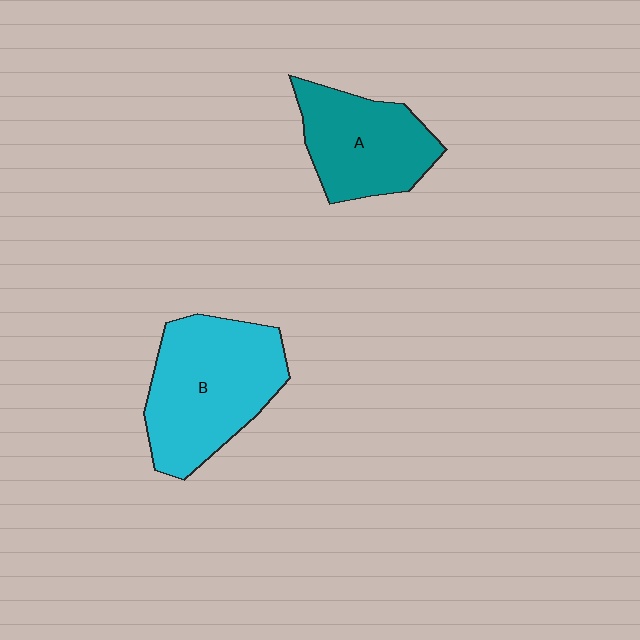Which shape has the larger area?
Shape B (cyan).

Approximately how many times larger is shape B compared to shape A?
Approximately 1.4 times.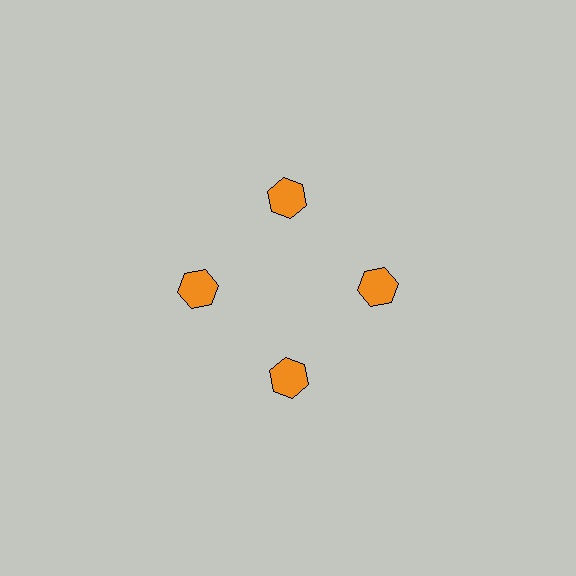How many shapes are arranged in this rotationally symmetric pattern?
There are 4 shapes, arranged in 4 groups of 1.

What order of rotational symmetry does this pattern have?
This pattern has 4-fold rotational symmetry.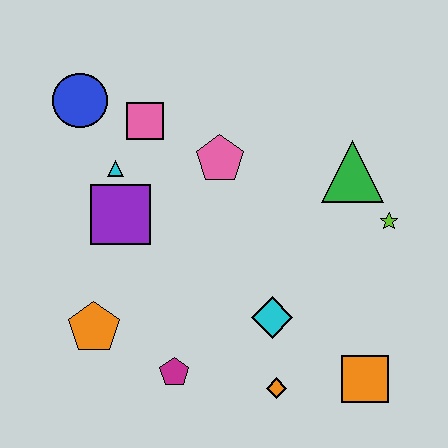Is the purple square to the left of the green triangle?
Yes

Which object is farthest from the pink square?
The orange square is farthest from the pink square.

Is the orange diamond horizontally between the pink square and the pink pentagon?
No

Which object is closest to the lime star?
The green triangle is closest to the lime star.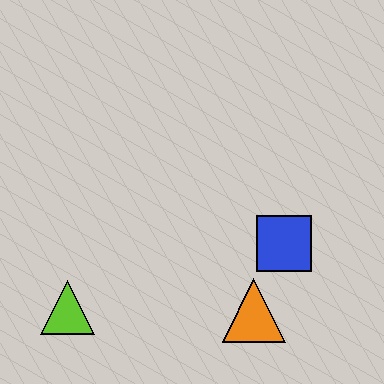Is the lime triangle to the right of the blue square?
No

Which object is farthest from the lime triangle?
The blue square is farthest from the lime triangle.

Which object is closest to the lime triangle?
The orange triangle is closest to the lime triangle.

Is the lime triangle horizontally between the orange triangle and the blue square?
No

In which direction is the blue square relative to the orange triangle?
The blue square is above the orange triangle.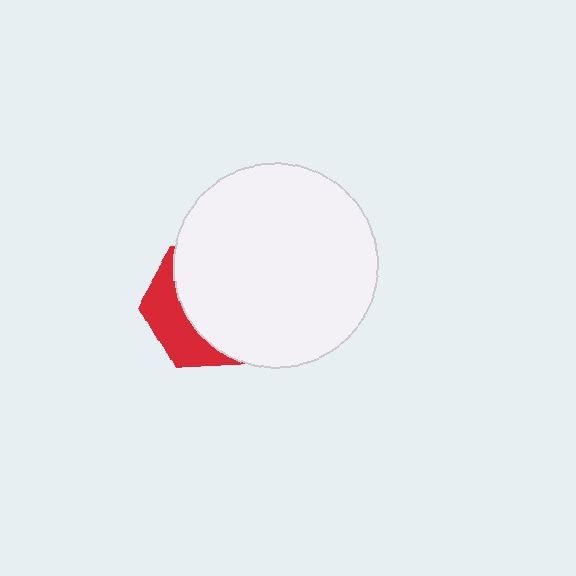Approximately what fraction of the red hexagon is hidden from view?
Roughly 68% of the red hexagon is hidden behind the white circle.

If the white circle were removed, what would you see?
You would see the complete red hexagon.